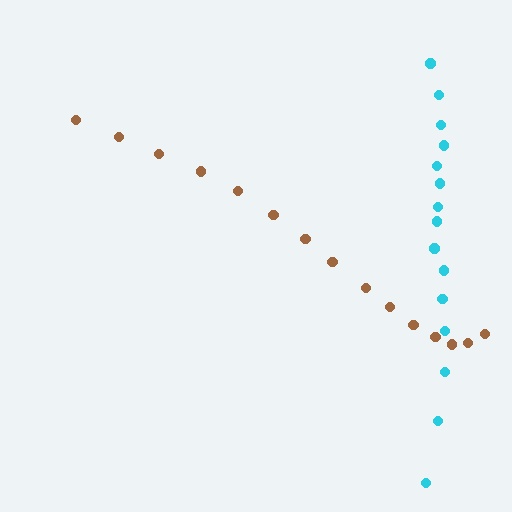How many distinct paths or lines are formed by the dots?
There are 2 distinct paths.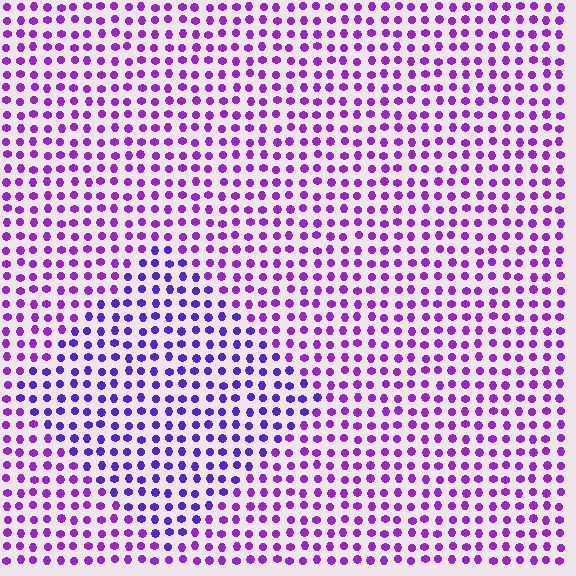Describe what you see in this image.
The image is filled with small purple elements in a uniform arrangement. A diamond-shaped region is visible where the elements are tinted to a slightly different hue, forming a subtle color boundary.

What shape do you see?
I see a diamond.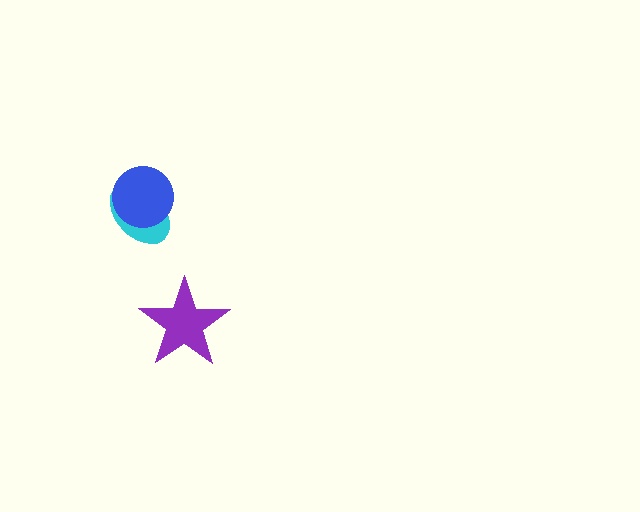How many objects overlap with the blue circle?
1 object overlaps with the blue circle.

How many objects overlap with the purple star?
0 objects overlap with the purple star.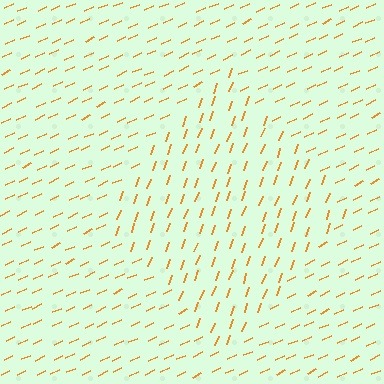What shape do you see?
I see a diamond.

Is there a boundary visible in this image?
Yes, there is a texture boundary formed by a change in line orientation.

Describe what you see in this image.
The image is filled with small orange line segments. A diamond region in the image has lines oriented differently from the surrounding lines, creating a visible texture boundary.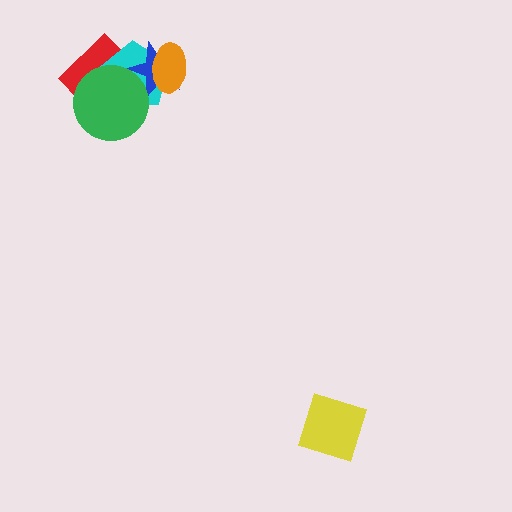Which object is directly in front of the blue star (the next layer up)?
The orange ellipse is directly in front of the blue star.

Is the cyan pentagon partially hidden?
Yes, it is partially covered by another shape.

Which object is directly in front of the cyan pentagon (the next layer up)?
The blue star is directly in front of the cyan pentagon.